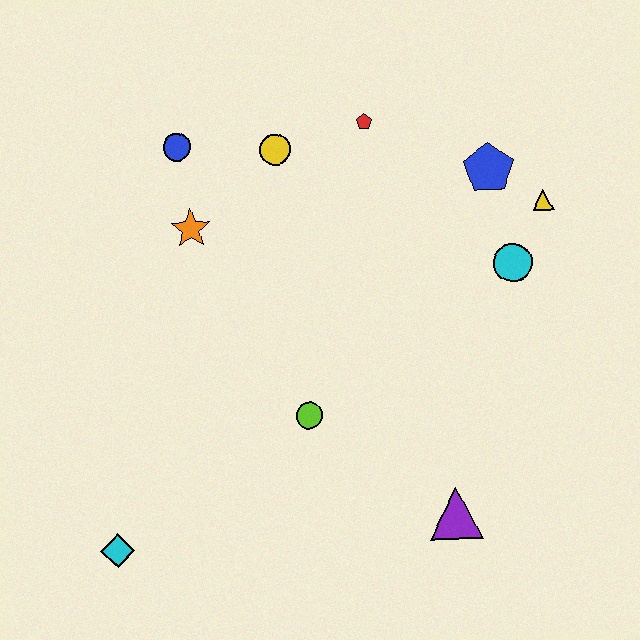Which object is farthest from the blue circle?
The purple triangle is farthest from the blue circle.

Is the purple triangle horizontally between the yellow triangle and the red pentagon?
Yes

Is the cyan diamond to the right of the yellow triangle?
No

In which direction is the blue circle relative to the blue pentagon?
The blue circle is to the left of the blue pentagon.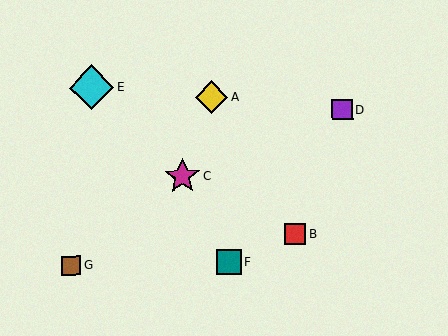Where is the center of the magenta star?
The center of the magenta star is at (183, 177).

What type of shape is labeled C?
Shape C is a magenta star.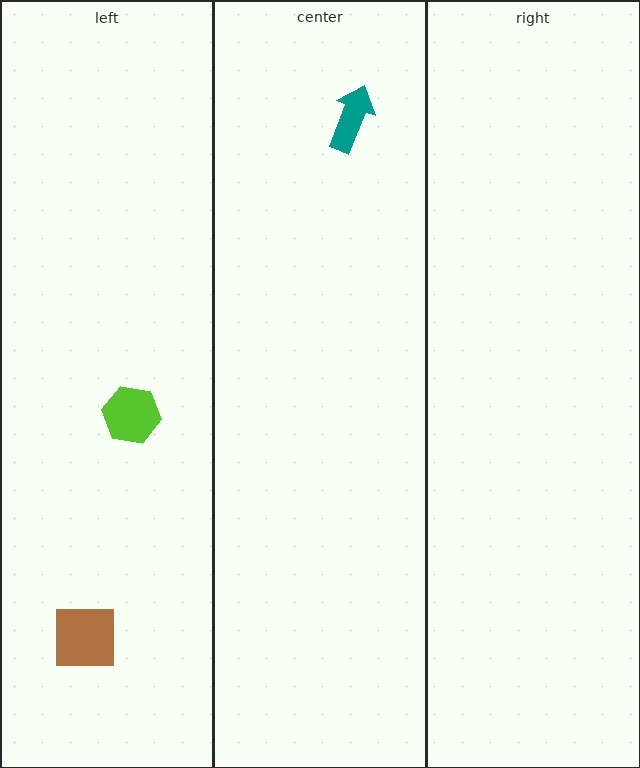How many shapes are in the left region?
2.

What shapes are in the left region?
The brown square, the lime hexagon.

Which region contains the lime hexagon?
The left region.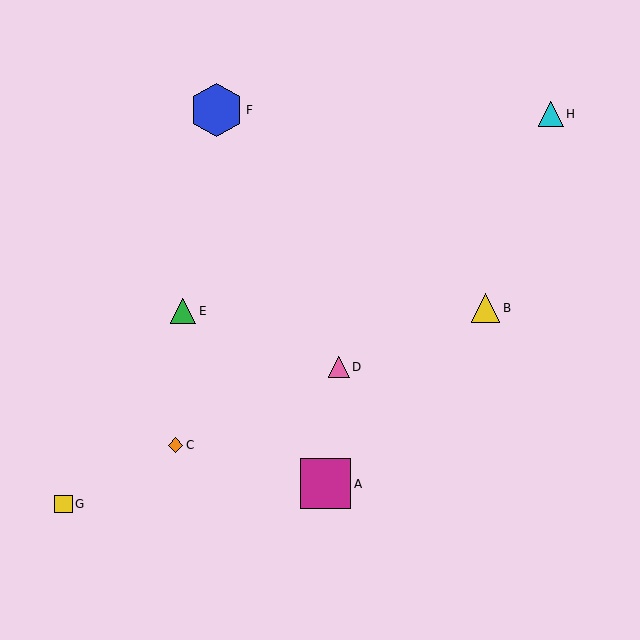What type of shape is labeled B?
Shape B is a yellow triangle.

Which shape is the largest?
The blue hexagon (labeled F) is the largest.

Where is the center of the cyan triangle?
The center of the cyan triangle is at (551, 114).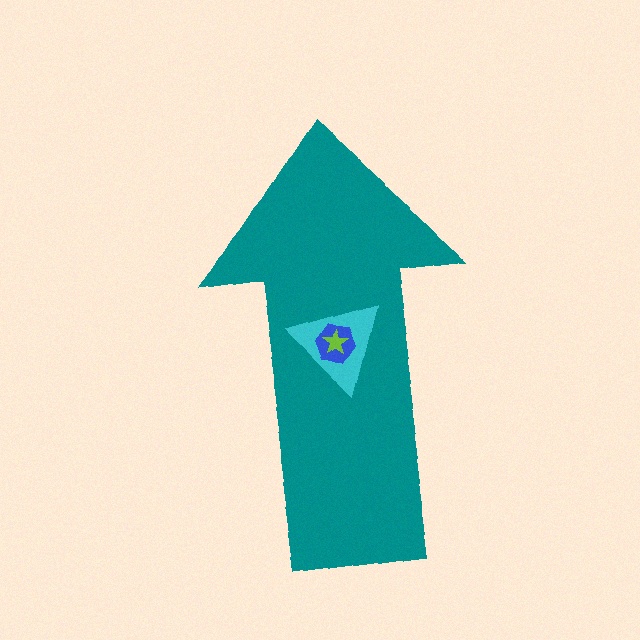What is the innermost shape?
The lime star.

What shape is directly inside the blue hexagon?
The lime star.